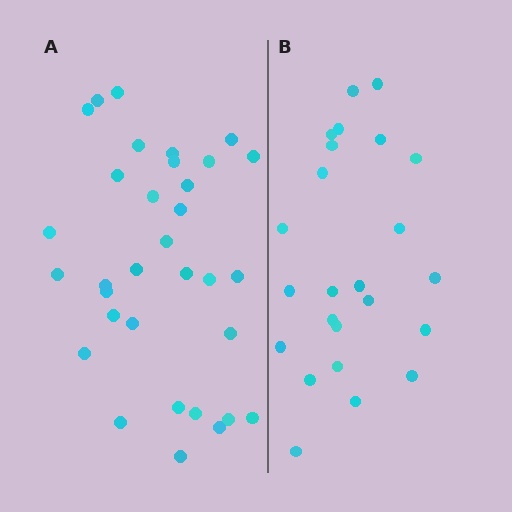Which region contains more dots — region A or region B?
Region A (the left region) has more dots.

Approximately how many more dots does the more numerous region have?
Region A has roughly 8 or so more dots than region B.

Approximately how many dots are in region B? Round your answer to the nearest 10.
About 20 dots. (The exact count is 24, which rounds to 20.)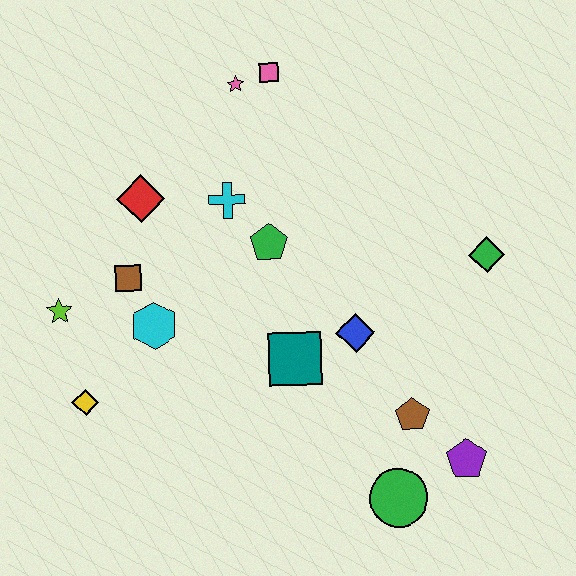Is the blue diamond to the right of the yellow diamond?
Yes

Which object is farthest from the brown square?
The purple pentagon is farthest from the brown square.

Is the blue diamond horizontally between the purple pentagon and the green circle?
No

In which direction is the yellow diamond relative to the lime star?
The yellow diamond is below the lime star.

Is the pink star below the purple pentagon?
No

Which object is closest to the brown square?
The cyan hexagon is closest to the brown square.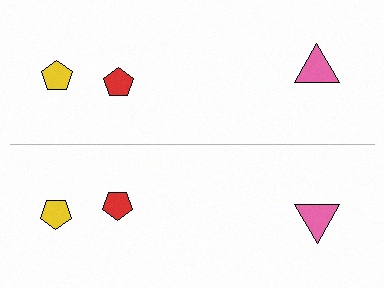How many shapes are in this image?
There are 6 shapes in this image.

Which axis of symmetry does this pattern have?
The pattern has a horizontal axis of symmetry running through the center of the image.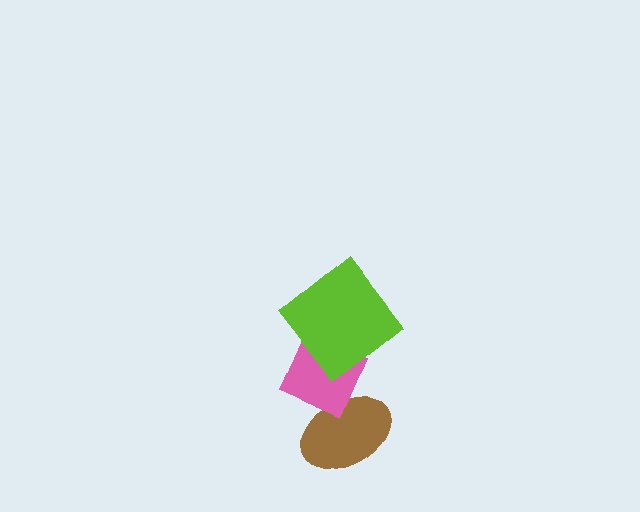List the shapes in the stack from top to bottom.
From top to bottom: the lime diamond, the pink diamond, the brown ellipse.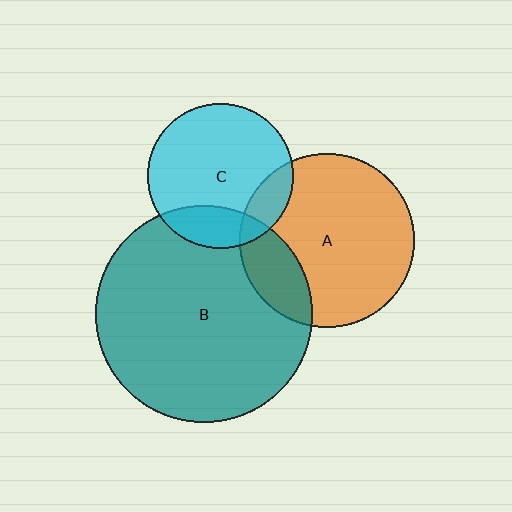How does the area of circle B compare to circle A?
Approximately 1.6 times.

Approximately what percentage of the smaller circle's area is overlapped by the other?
Approximately 20%.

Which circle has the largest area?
Circle B (teal).